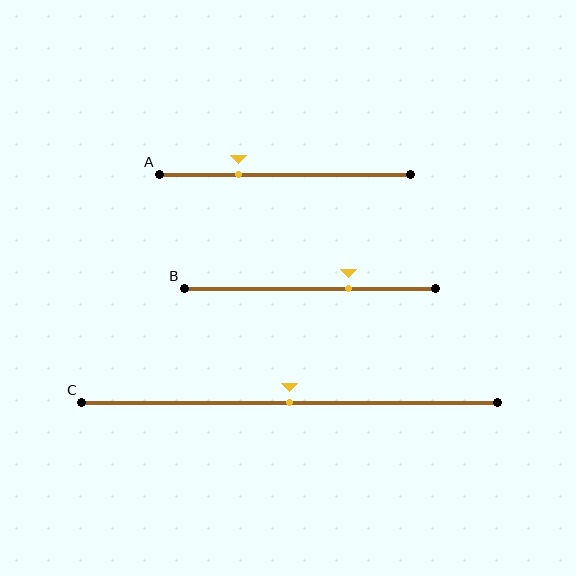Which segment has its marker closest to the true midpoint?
Segment C has its marker closest to the true midpoint.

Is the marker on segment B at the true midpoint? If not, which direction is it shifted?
No, the marker on segment B is shifted to the right by about 15% of the segment length.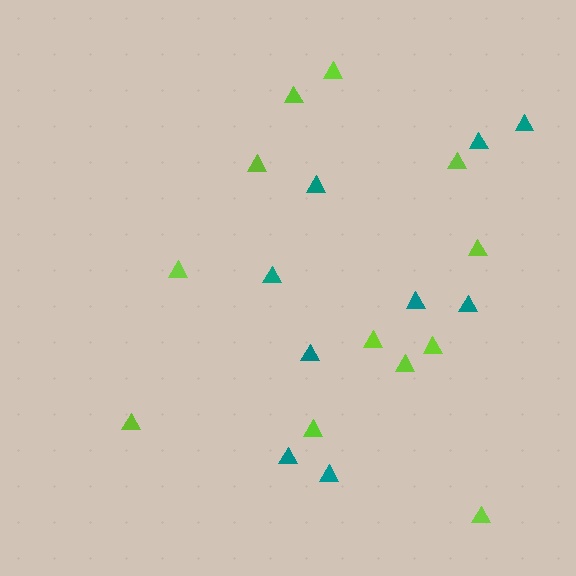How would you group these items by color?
There are 2 groups: one group of teal triangles (9) and one group of lime triangles (12).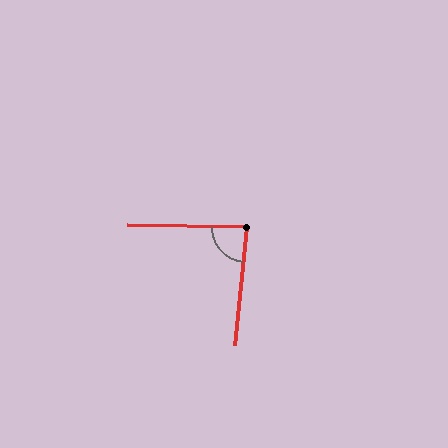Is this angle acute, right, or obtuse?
It is approximately a right angle.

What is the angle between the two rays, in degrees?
Approximately 85 degrees.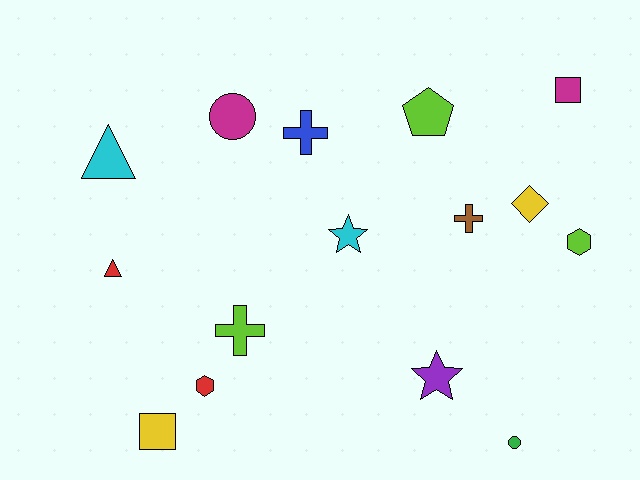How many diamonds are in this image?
There is 1 diamond.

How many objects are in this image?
There are 15 objects.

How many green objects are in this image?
There is 1 green object.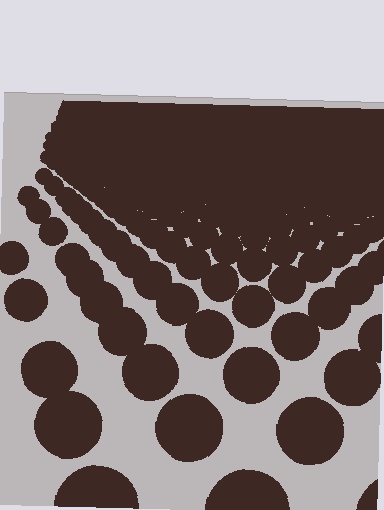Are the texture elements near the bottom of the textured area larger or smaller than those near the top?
Larger. Near the bottom, elements are closer to the viewer and appear at a bigger on-screen size.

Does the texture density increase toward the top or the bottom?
Density increases toward the top.